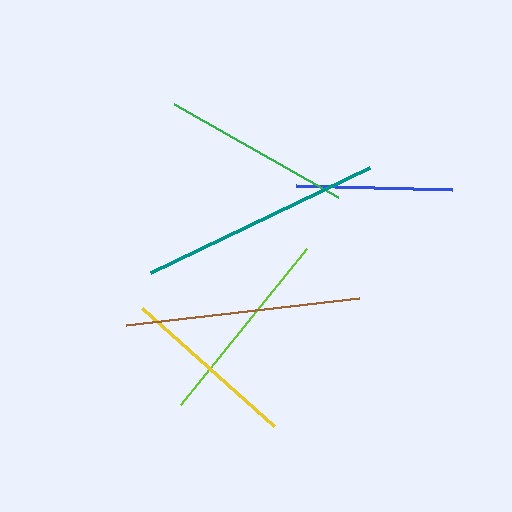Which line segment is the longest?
The teal line is the longest at approximately 243 pixels.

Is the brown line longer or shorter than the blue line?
The brown line is longer than the blue line.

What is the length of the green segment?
The green segment is approximately 188 pixels long.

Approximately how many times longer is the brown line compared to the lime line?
The brown line is approximately 1.2 times the length of the lime line.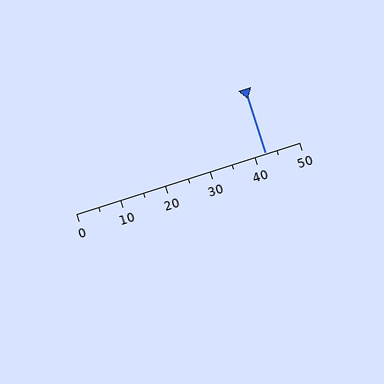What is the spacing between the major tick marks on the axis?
The major ticks are spaced 10 apart.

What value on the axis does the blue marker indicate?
The marker indicates approximately 42.5.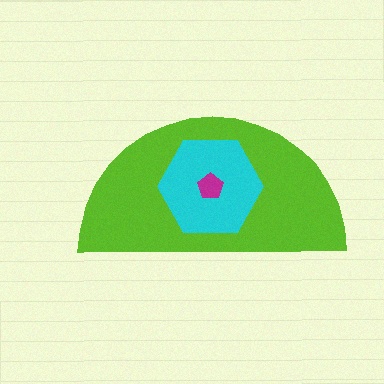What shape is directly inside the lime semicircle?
The cyan hexagon.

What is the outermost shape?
The lime semicircle.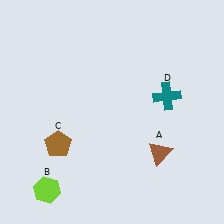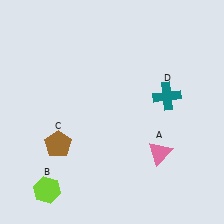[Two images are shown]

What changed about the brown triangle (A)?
In Image 1, A is brown. In Image 2, it changed to pink.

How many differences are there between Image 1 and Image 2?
There is 1 difference between the two images.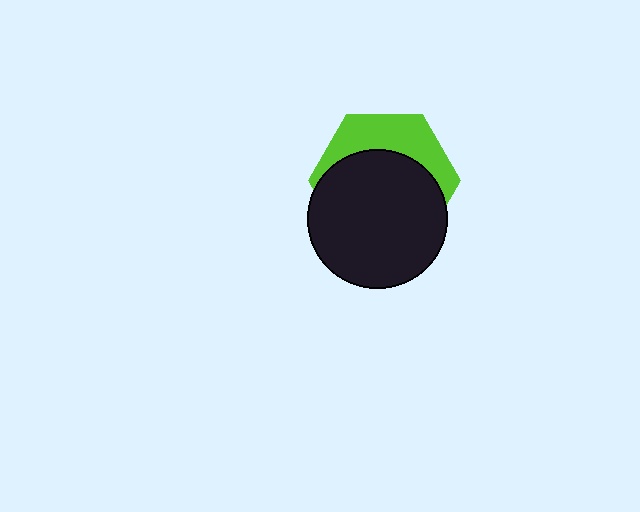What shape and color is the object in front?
The object in front is a black circle.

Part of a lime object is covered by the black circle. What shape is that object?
It is a hexagon.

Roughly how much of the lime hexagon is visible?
A small part of it is visible (roughly 35%).